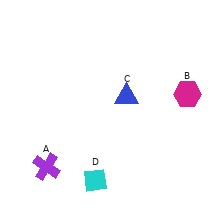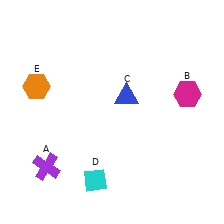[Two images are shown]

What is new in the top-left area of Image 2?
An orange hexagon (E) was added in the top-left area of Image 2.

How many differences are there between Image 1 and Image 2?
There is 1 difference between the two images.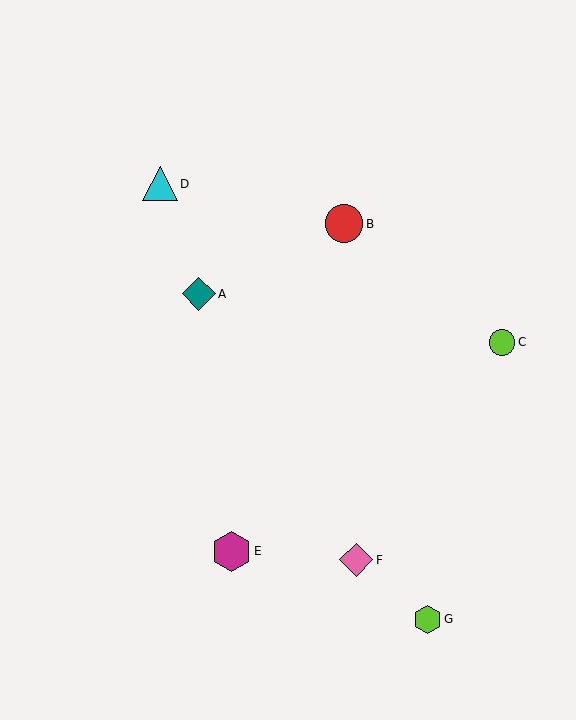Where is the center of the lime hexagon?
The center of the lime hexagon is at (427, 619).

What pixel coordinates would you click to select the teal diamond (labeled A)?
Click at (199, 294) to select the teal diamond A.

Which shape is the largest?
The magenta hexagon (labeled E) is the largest.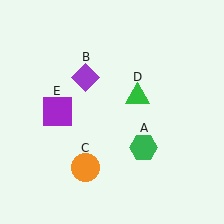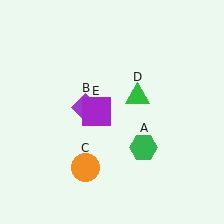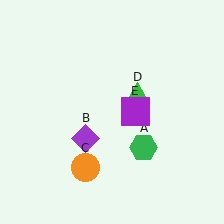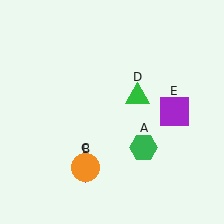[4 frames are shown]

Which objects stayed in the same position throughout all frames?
Green hexagon (object A) and orange circle (object C) and green triangle (object D) remained stationary.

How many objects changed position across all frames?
2 objects changed position: purple diamond (object B), purple square (object E).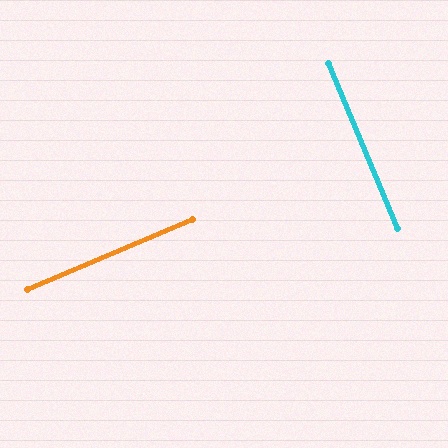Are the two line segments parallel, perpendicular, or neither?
Perpendicular — they meet at approximately 90°.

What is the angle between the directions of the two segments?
Approximately 90 degrees.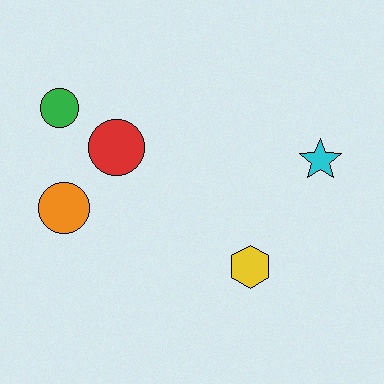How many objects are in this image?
There are 5 objects.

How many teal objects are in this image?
There are no teal objects.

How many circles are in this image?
There are 3 circles.